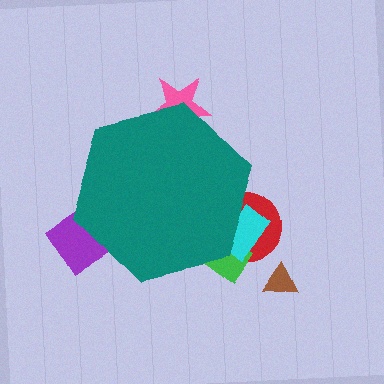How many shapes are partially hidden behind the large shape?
5 shapes are partially hidden.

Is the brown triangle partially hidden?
No, the brown triangle is fully visible.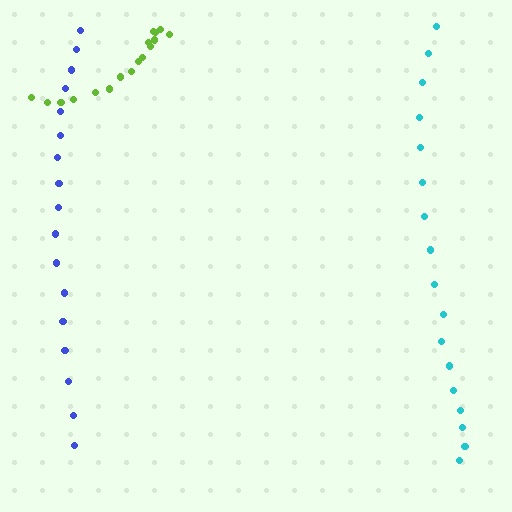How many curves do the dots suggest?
There are 3 distinct paths.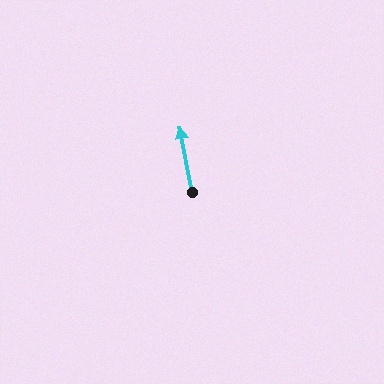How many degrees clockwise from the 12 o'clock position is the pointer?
Approximately 349 degrees.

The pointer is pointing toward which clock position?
Roughly 12 o'clock.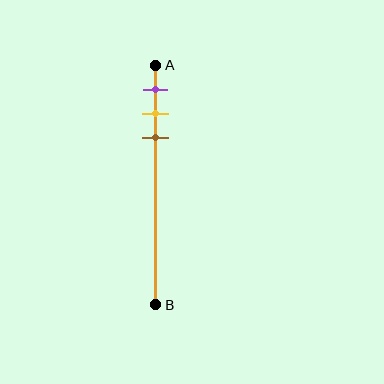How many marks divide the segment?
There are 3 marks dividing the segment.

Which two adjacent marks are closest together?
The yellow and brown marks are the closest adjacent pair.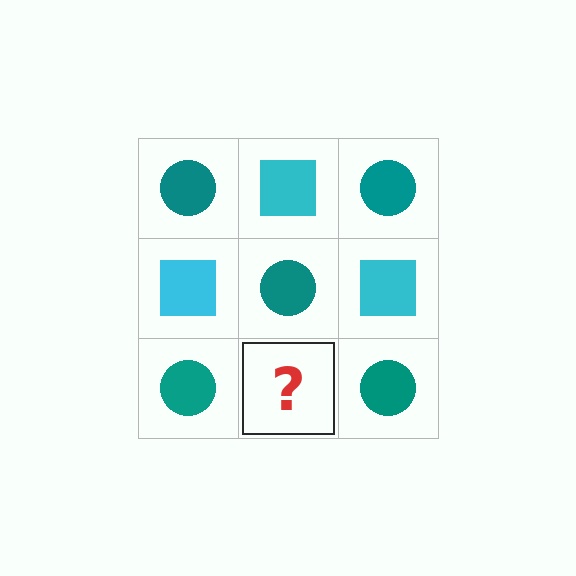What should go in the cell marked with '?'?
The missing cell should contain a cyan square.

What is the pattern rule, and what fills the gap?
The rule is that it alternates teal circle and cyan square in a checkerboard pattern. The gap should be filled with a cyan square.